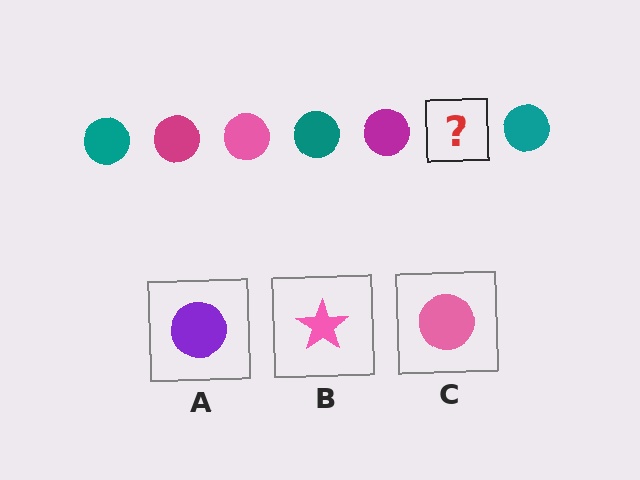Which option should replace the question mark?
Option C.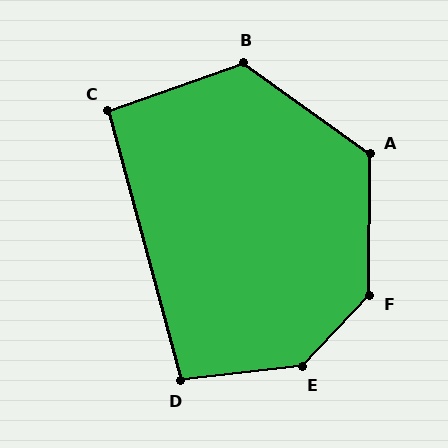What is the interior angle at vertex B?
Approximately 125 degrees (obtuse).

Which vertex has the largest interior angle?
E, at approximately 140 degrees.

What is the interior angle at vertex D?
Approximately 98 degrees (obtuse).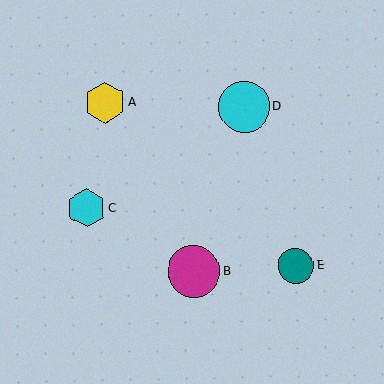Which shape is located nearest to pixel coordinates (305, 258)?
The teal circle (labeled E) at (296, 266) is nearest to that location.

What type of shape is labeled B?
Shape B is a magenta circle.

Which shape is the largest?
The magenta circle (labeled B) is the largest.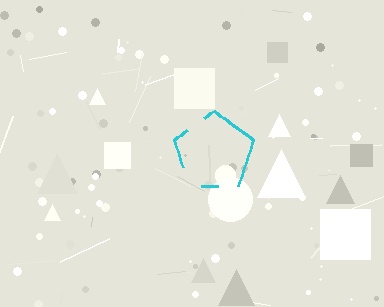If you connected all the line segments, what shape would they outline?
They would outline a pentagon.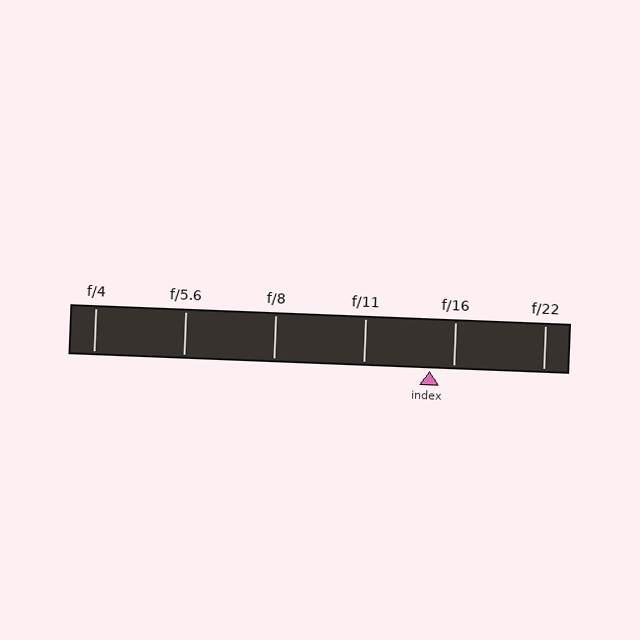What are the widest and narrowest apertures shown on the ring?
The widest aperture shown is f/4 and the narrowest is f/22.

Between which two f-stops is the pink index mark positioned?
The index mark is between f/11 and f/16.